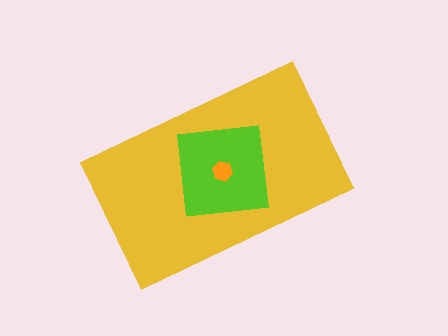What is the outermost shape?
The yellow rectangle.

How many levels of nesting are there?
3.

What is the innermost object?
The orange hexagon.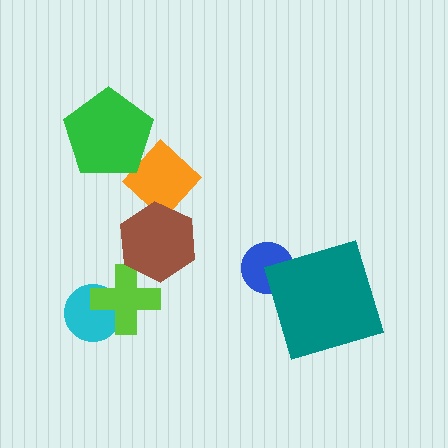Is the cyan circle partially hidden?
Yes, it is partially covered by another shape.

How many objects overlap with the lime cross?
2 objects overlap with the lime cross.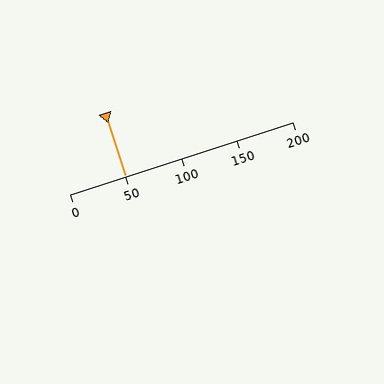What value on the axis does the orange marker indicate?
The marker indicates approximately 50.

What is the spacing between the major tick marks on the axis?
The major ticks are spaced 50 apart.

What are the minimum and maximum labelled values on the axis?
The axis runs from 0 to 200.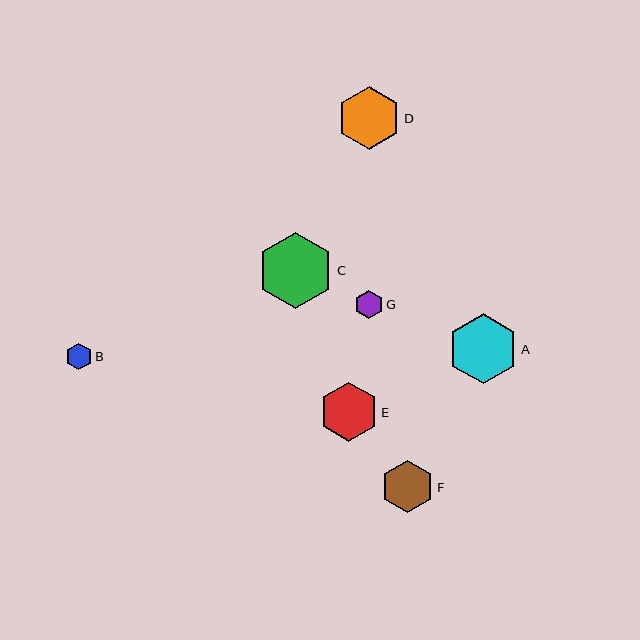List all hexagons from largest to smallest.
From largest to smallest: C, A, D, E, F, G, B.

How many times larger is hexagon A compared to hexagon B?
Hexagon A is approximately 2.6 times the size of hexagon B.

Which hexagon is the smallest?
Hexagon B is the smallest with a size of approximately 27 pixels.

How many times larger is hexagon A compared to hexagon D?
Hexagon A is approximately 1.1 times the size of hexagon D.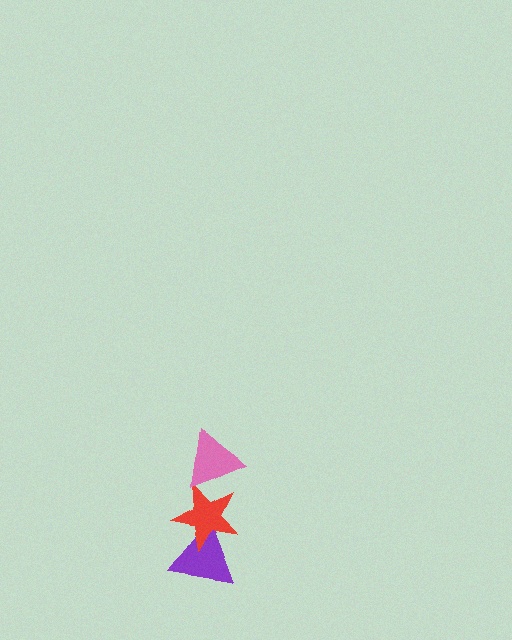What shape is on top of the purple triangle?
The red star is on top of the purple triangle.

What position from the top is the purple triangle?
The purple triangle is 3rd from the top.